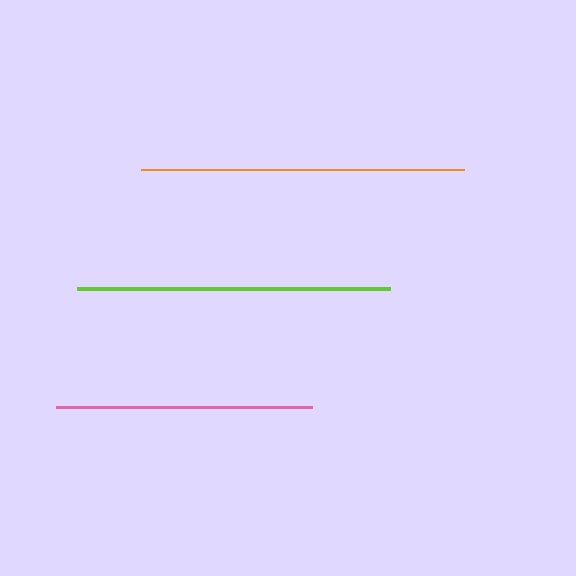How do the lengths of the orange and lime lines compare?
The orange and lime lines are approximately the same length.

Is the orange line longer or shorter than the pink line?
The orange line is longer than the pink line.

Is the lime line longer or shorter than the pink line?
The lime line is longer than the pink line.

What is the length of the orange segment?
The orange segment is approximately 323 pixels long.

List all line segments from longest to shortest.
From longest to shortest: orange, lime, pink.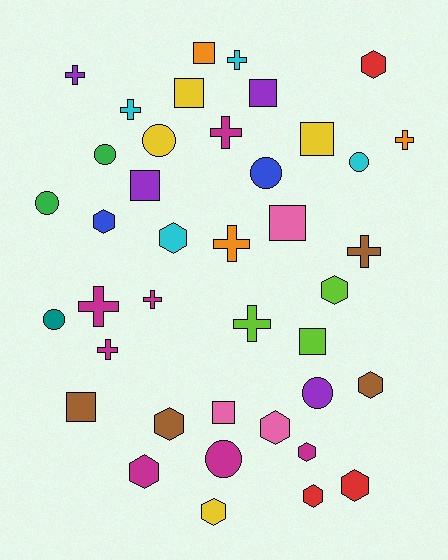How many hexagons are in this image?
There are 12 hexagons.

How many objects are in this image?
There are 40 objects.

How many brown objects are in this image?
There are 4 brown objects.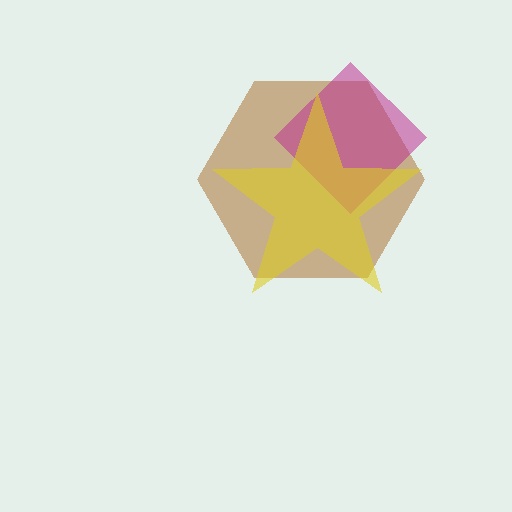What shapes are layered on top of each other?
The layered shapes are: a brown hexagon, a magenta diamond, a yellow star.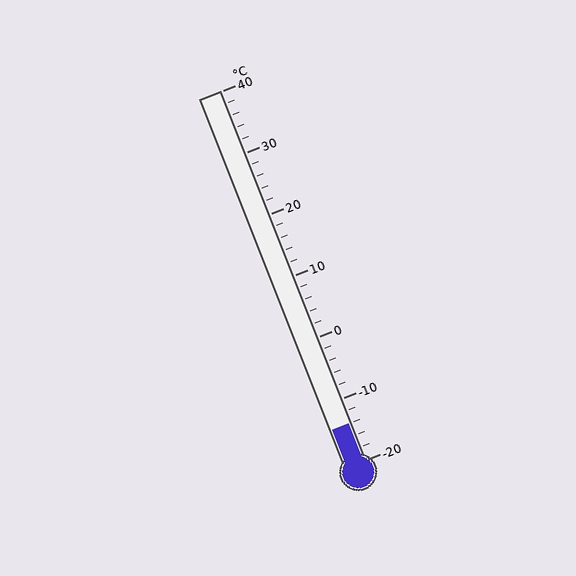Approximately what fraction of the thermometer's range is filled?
The thermometer is filled to approximately 10% of its range.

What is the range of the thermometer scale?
The thermometer scale ranges from -20°C to 40°C.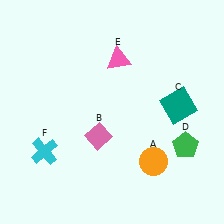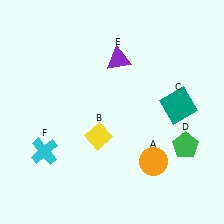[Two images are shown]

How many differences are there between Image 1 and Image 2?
There are 2 differences between the two images.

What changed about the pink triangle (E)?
In Image 1, E is pink. In Image 2, it changed to purple.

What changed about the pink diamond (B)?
In Image 1, B is pink. In Image 2, it changed to yellow.